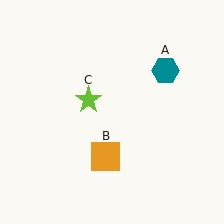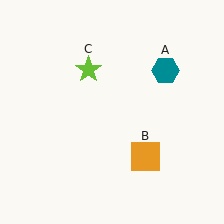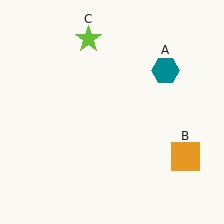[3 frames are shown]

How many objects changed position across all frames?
2 objects changed position: orange square (object B), lime star (object C).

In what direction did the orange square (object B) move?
The orange square (object B) moved right.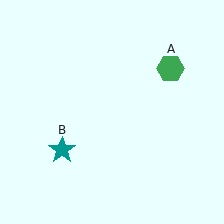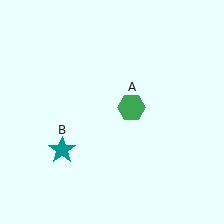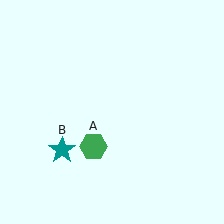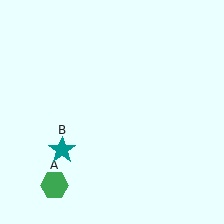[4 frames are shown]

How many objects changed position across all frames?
1 object changed position: green hexagon (object A).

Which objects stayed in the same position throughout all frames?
Teal star (object B) remained stationary.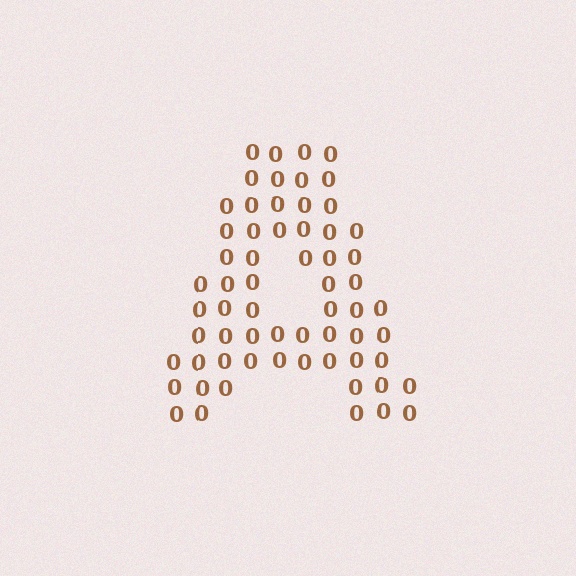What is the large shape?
The large shape is the letter A.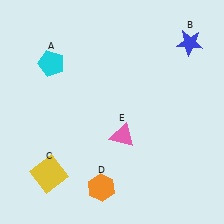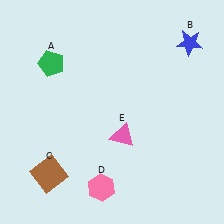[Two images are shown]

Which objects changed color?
A changed from cyan to green. C changed from yellow to brown. D changed from orange to pink.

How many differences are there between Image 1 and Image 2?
There are 3 differences between the two images.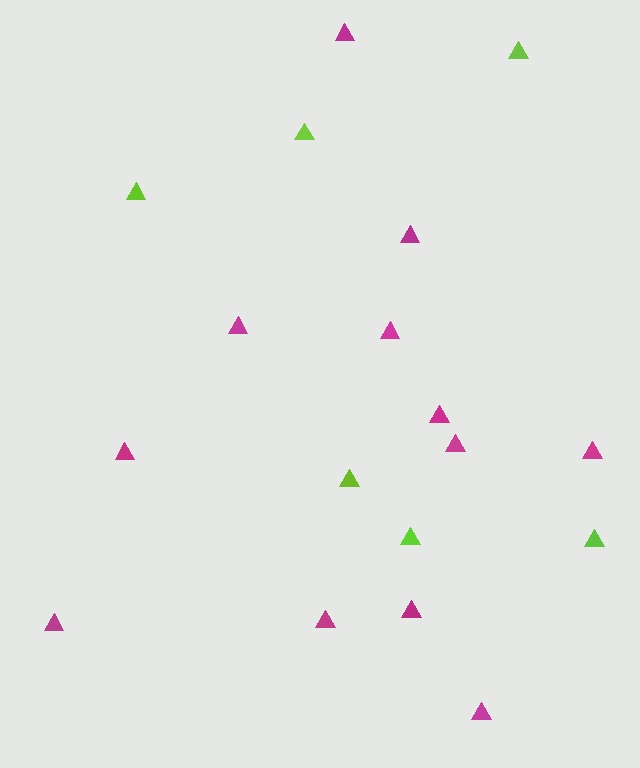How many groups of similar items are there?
There are 2 groups: one group of magenta triangles (12) and one group of lime triangles (6).